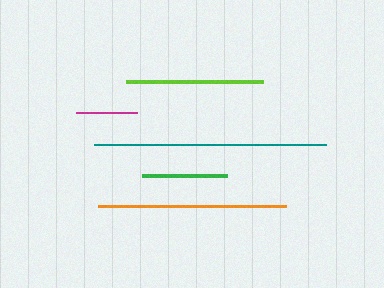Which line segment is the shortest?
The magenta line is the shortest at approximately 61 pixels.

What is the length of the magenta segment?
The magenta segment is approximately 61 pixels long.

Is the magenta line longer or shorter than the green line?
The green line is longer than the magenta line.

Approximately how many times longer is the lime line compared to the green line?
The lime line is approximately 1.6 times the length of the green line.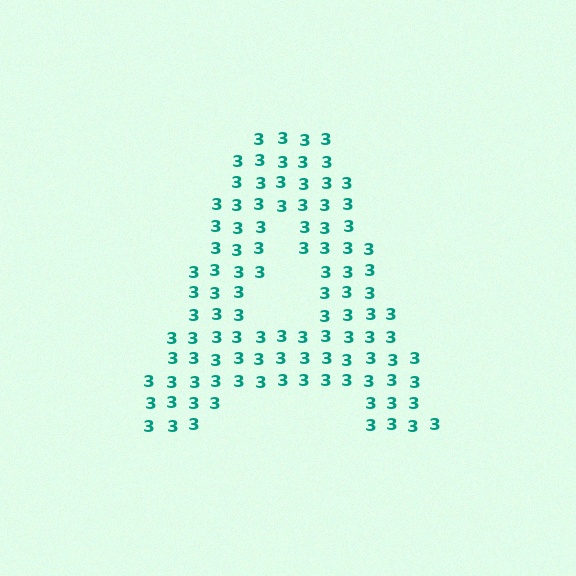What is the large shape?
The large shape is the letter A.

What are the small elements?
The small elements are digit 3's.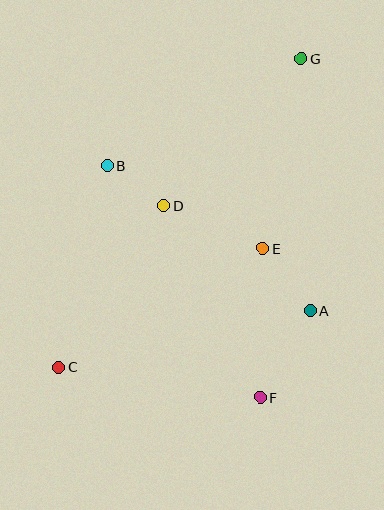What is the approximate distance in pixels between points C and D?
The distance between C and D is approximately 193 pixels.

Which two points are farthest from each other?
Points C and G are farthest from each other.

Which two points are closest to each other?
Points B and D are closest to each other.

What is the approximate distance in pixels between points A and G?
The distance between A and G is approximately 252 pixels.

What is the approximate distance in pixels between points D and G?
The distance between D and G is approximately 201 pixels.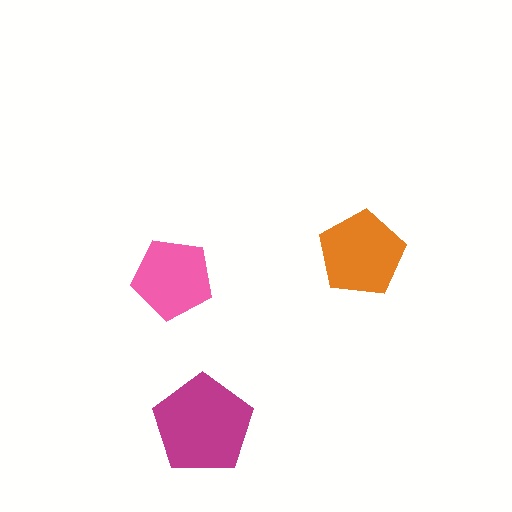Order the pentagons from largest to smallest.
the magenta one, the orange one, the pink one.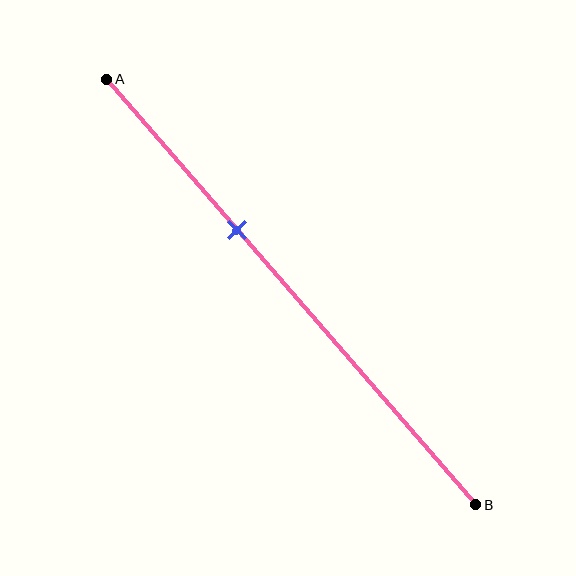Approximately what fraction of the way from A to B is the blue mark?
The blue mark is approximately 35% of the way from A to B.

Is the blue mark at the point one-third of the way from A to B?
Yes, the mark is approximately at the one-third point.